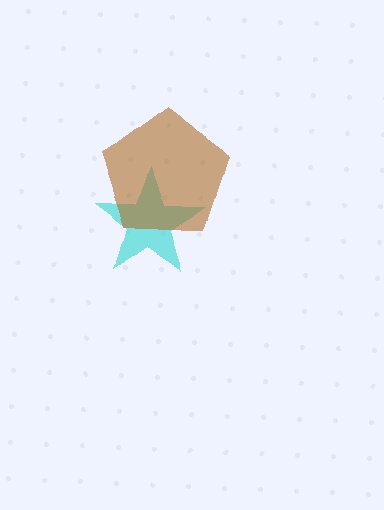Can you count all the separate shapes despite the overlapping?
Yes, there are 2 separate shapes.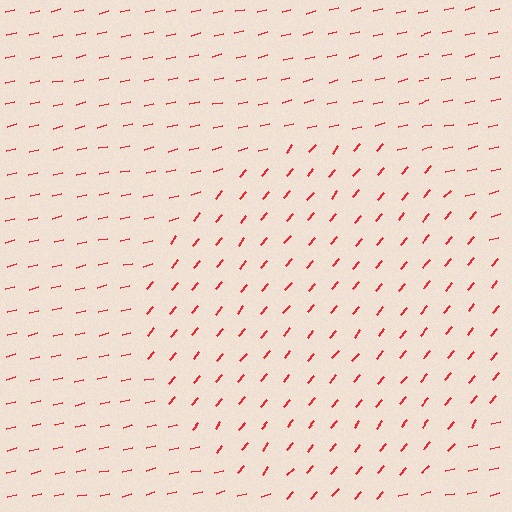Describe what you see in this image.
The image is filled with small red line segments. A circle region in the image has lines oriented differently from the surrounding lines, creating a visible texture boundary.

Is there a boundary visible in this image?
Yes, there is a texture boundary formed by a change in line orientation.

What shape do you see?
I see a circle.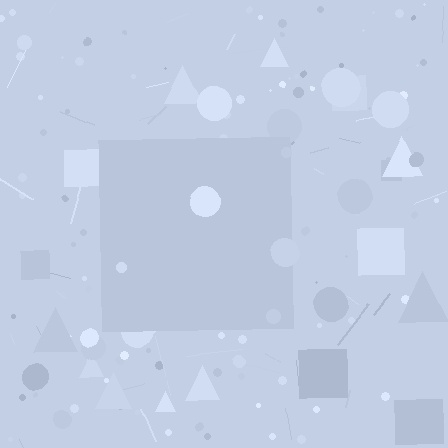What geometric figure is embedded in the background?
A square is embedded in the background.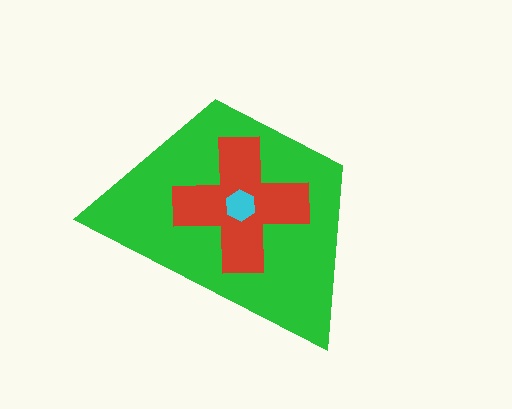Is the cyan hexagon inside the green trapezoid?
Yes.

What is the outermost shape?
The green trapezoid.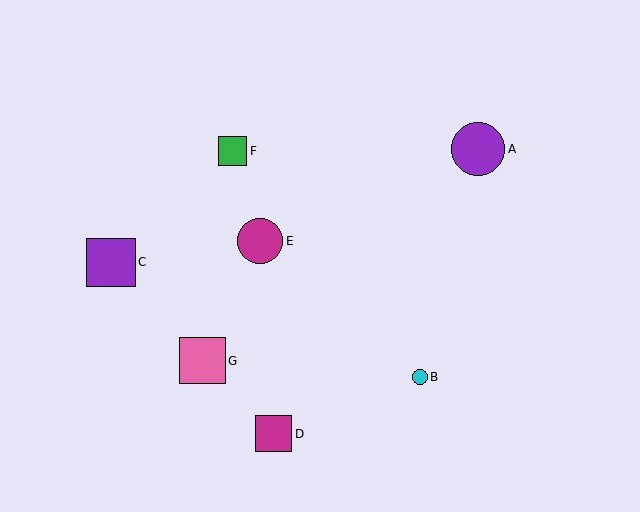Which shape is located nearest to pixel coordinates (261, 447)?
The magenta square (labeled D) at (274, 434) is nearest to that location.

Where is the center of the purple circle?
The center of the purple circle is at (478, 149).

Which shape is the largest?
The purple circle (labeled A) is the largest.